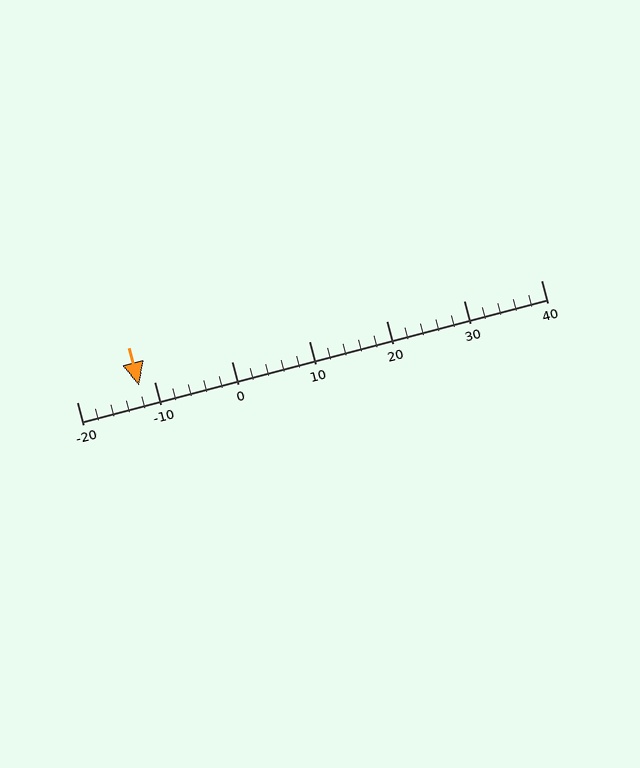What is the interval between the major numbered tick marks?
The major tick marks are spaced 10 units apart.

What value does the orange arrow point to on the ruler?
The orange arrow points to approximately -12.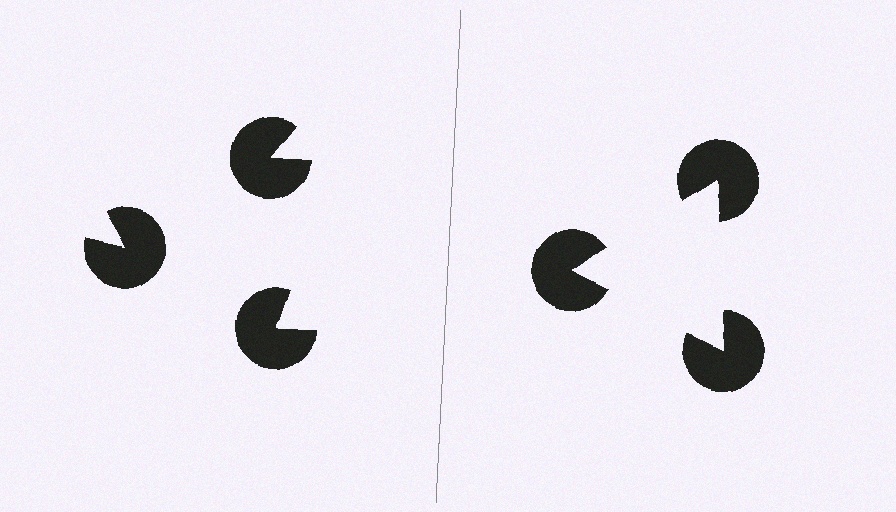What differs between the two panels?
The pac-man discs are positioned identically on both sides; only the wedge orientations differ. On the right they align to a triangle; on the left they are misaligned.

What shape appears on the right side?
An illusory triangle.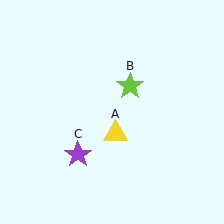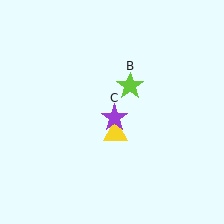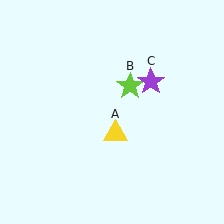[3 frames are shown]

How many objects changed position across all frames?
1 object changed position: purple star (object C).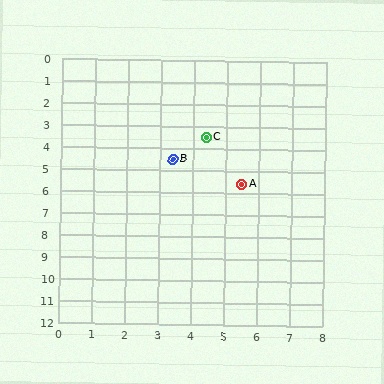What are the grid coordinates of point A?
Point A is at approximately (5.5, 5.6).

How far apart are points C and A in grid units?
Points C and A are about 2.4 grid units apart.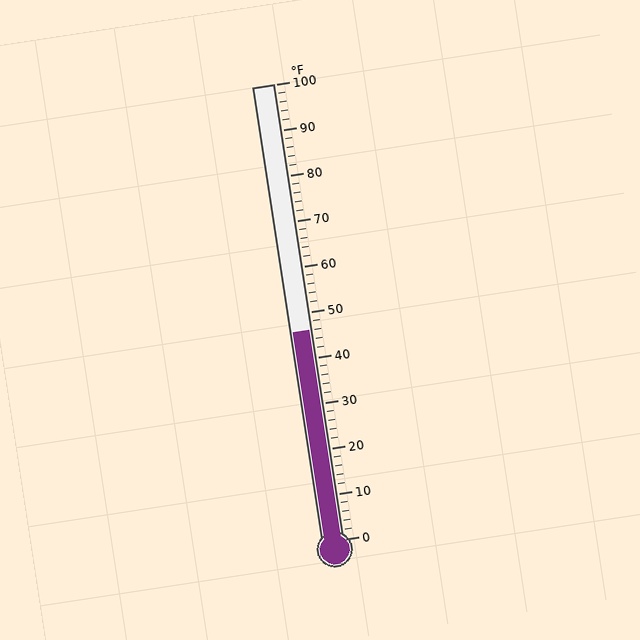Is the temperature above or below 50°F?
The temperature is below 50°F.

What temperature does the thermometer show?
The thermometer shows approximately 46°F.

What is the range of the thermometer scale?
The thermometer scale ranges from 0°F to 100°F.